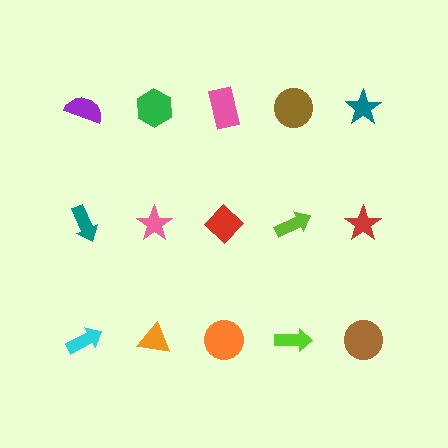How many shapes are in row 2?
5 shapes.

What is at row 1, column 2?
A green hexagon.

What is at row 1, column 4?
A brown circle.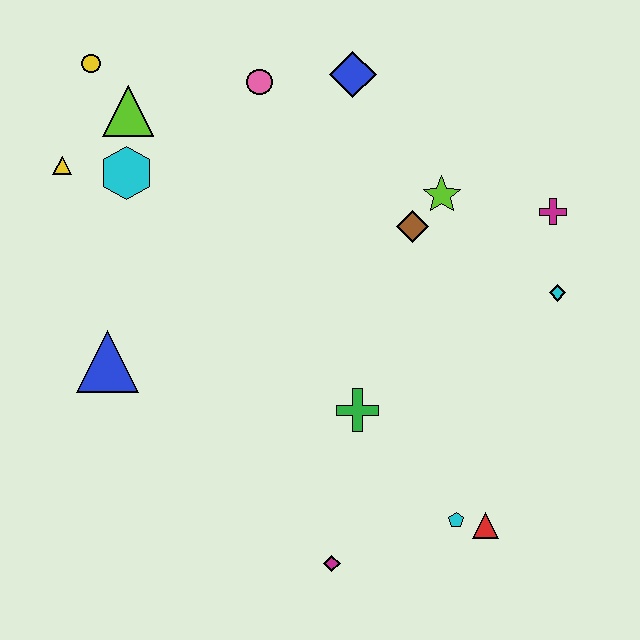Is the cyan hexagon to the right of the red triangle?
No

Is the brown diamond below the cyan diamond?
No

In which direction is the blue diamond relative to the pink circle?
The blue diamond is to the right of the pink circle.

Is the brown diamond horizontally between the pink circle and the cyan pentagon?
Yes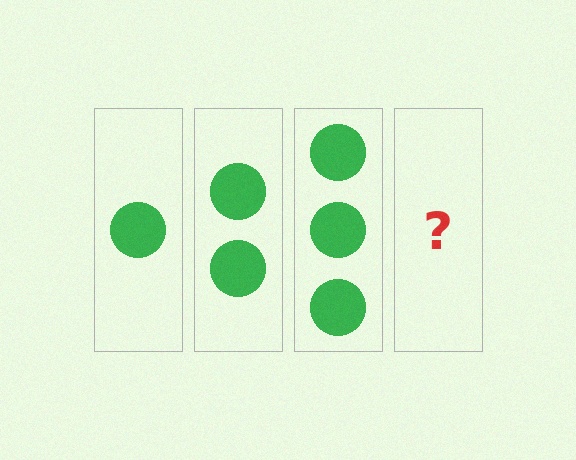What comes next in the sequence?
The next element should be 4 circles.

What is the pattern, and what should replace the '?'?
The pattern is that each step adds one more circle. The '?' should be 4 circles.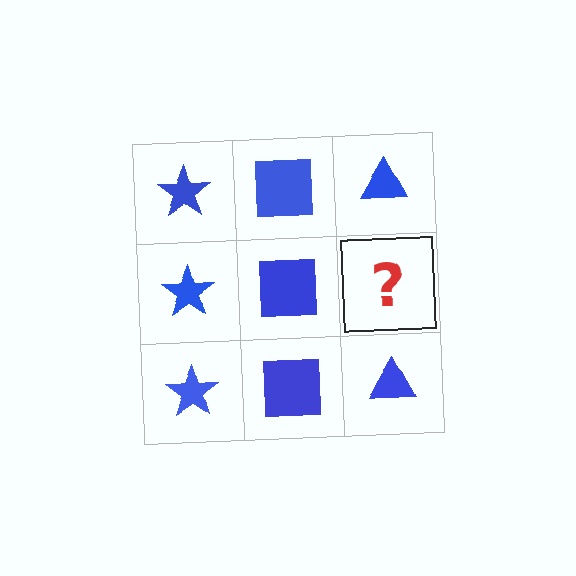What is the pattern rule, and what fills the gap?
The rule is that each column has a consistent shape. The gap should be filled with a blue triangle.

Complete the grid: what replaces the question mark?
The question mark should be replaced with a blue triangle.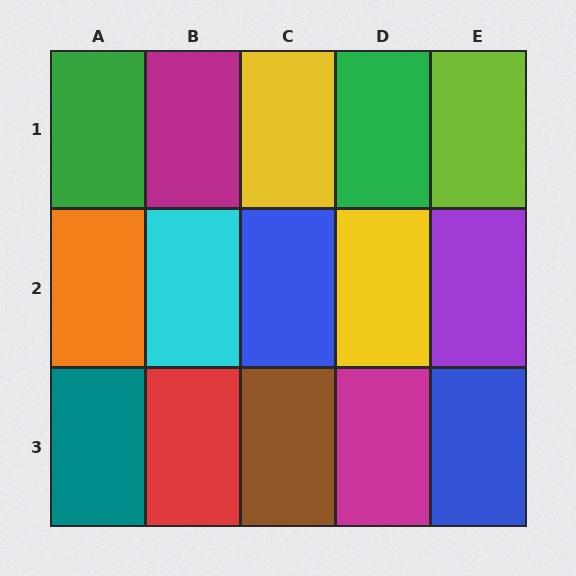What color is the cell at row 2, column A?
Orange.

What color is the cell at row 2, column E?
Purple.